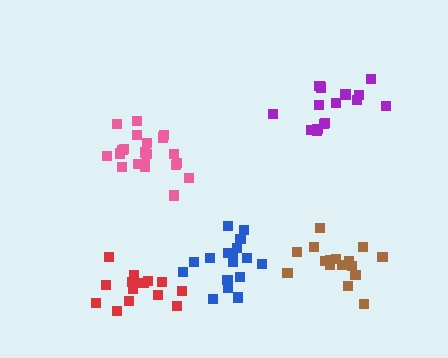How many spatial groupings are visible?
There are 5 spatial groupings.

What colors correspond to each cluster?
The clusters are colored: purple, pink, blue, red, brown.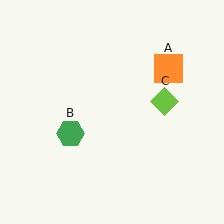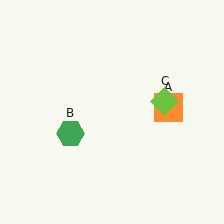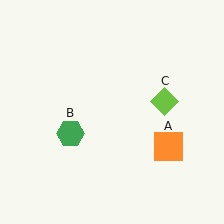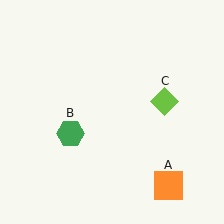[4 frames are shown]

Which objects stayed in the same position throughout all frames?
Green hexagon (object B) and lime diamond (object C) remained stationary.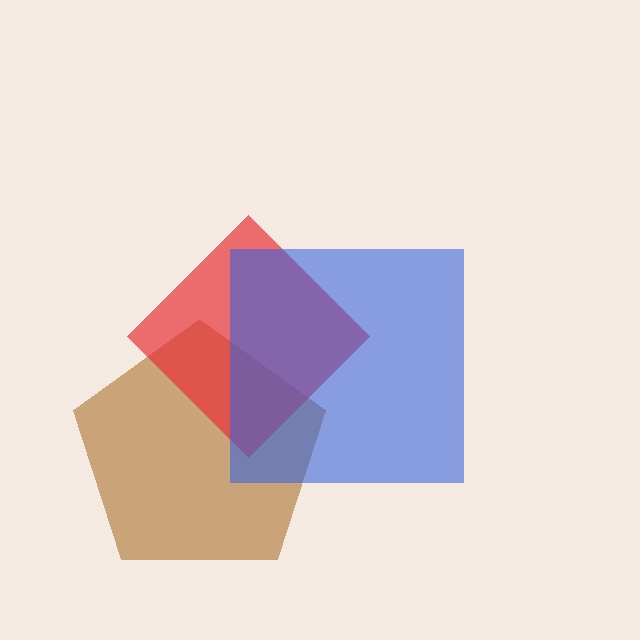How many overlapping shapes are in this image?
There are 3 overlapping shapes in the image.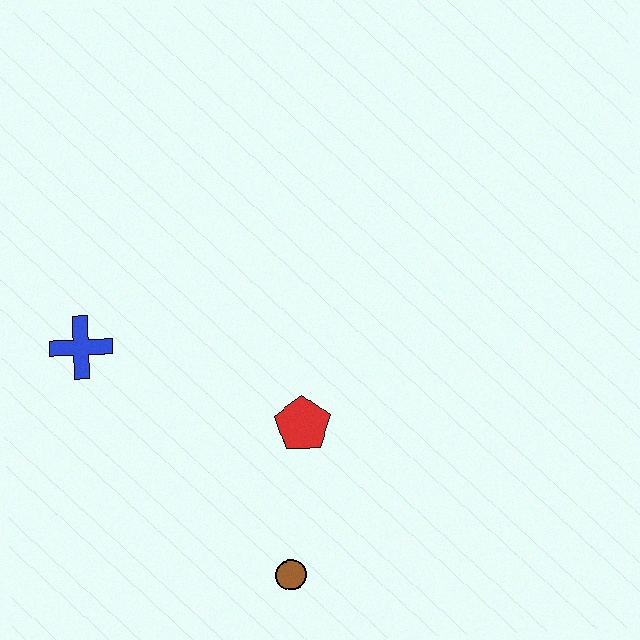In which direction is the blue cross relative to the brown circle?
The blue cross is above the brown circle.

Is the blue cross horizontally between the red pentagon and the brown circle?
No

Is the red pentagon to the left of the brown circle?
No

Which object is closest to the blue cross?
The red pentagon is closest to the blue cross.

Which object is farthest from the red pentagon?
The blue cross is farthest from the red pentagon.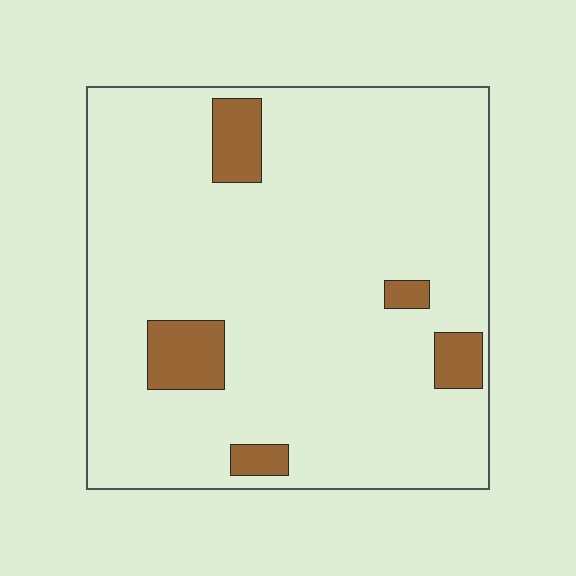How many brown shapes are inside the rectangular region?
5.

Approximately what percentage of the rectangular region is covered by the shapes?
Approximately 10%.